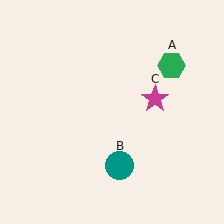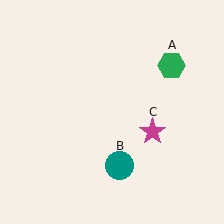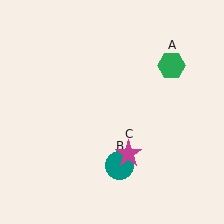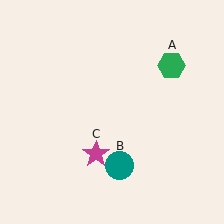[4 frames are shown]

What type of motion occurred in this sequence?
The magenta star (object C) rotated clockwise around the center of the scene.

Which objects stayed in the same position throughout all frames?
Green hexagon (object A) and teal circle (object B) remained stationary.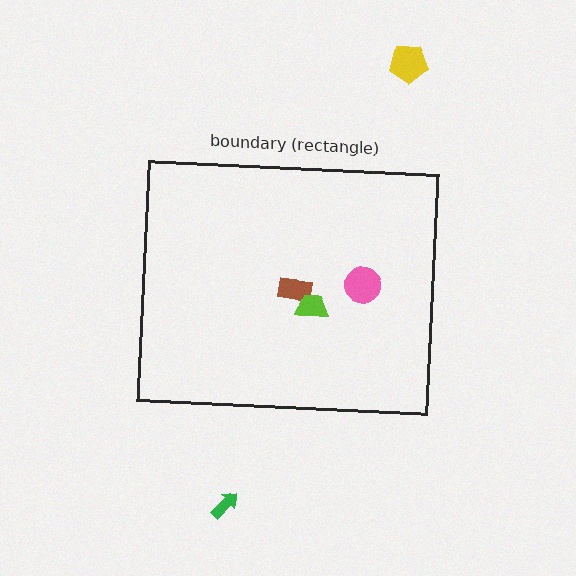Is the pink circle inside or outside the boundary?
Inside.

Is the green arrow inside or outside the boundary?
Outside.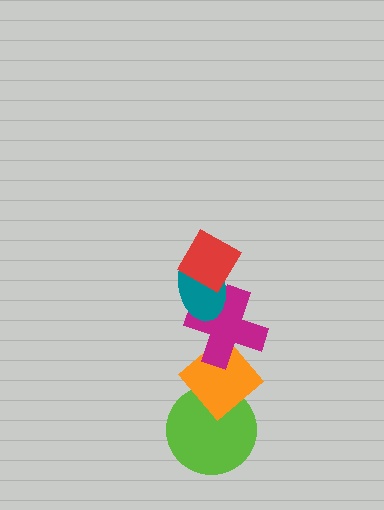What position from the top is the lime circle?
The lime circle is 5th from the top.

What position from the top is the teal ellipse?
The teal ellipse is 2nd from the top.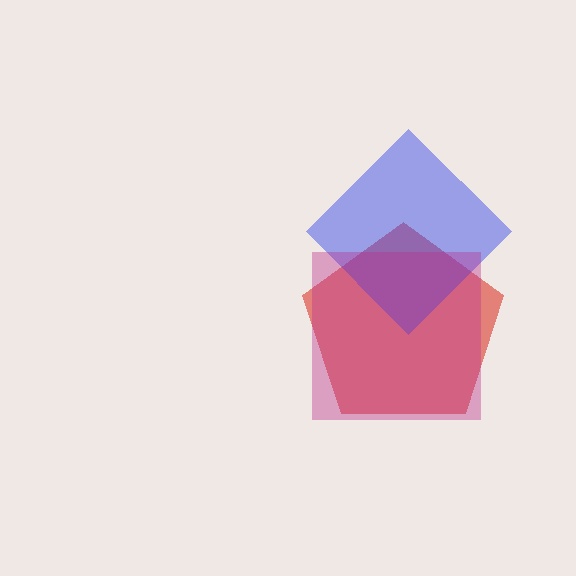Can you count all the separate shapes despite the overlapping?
Yes, there are 3 separate shapes.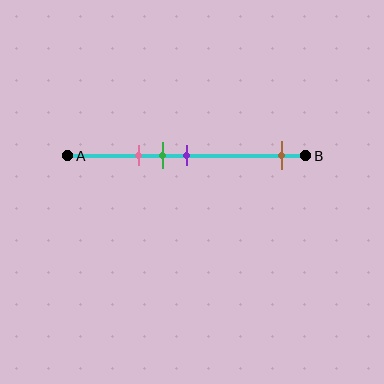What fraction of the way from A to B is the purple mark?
The purple mark is approximately 50% (0.5) of the way from A to B.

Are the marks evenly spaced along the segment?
No, the marks are not evenly spaced.